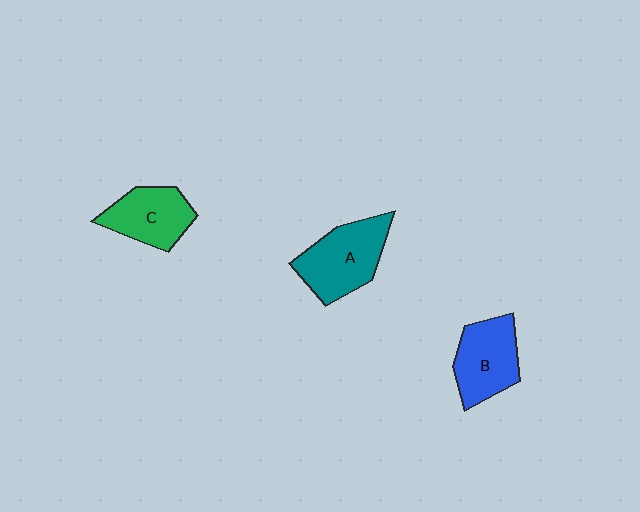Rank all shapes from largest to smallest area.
From largest to smallest: A (teal), B (blue), C (green).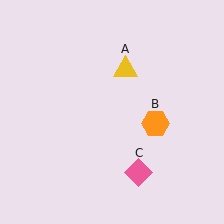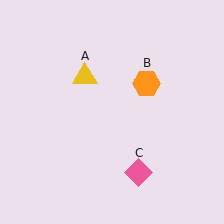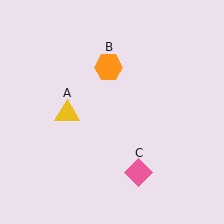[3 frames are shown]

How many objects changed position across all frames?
2 objects changed position: yellow triangle (object A), orange hexagon (object B).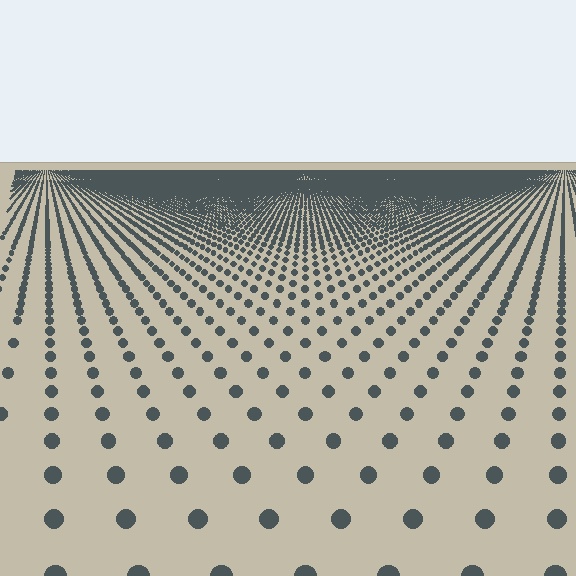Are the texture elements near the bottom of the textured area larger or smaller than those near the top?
Larger. Near the bottom, elements are closer to the viewer and appear at a bigger on-screen size.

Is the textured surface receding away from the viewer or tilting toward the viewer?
The surface is receding away from the viewer. Texture elements get smaller and denser toward the top.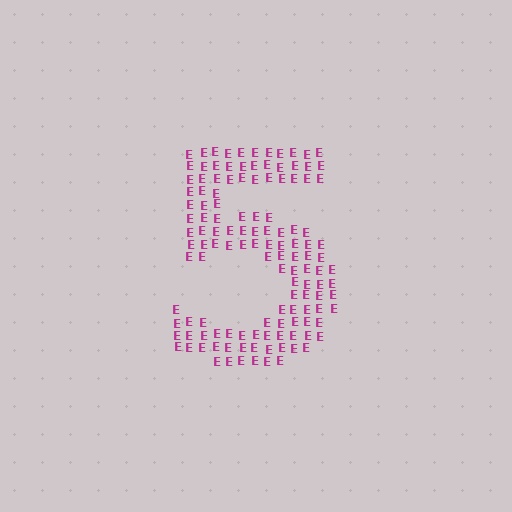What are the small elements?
The small elements are letter E's.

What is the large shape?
The large shape is the digit 5.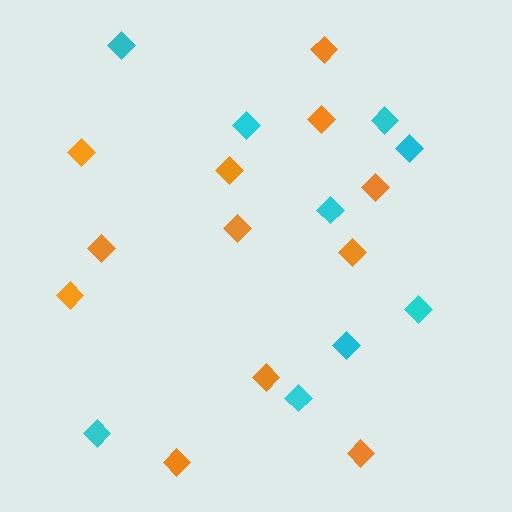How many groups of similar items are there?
There are 2 groups: one group of orange diamonds (12) and one group of cyan diamonds (9).